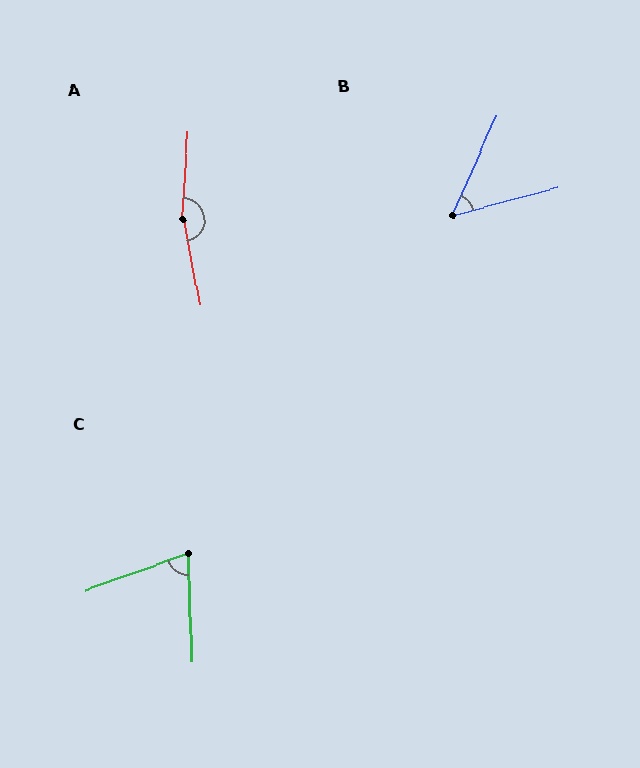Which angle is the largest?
A, at approximately 165 degrees.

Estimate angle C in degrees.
Approximately 72 degrees.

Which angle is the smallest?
B, at approximately 51 degrees.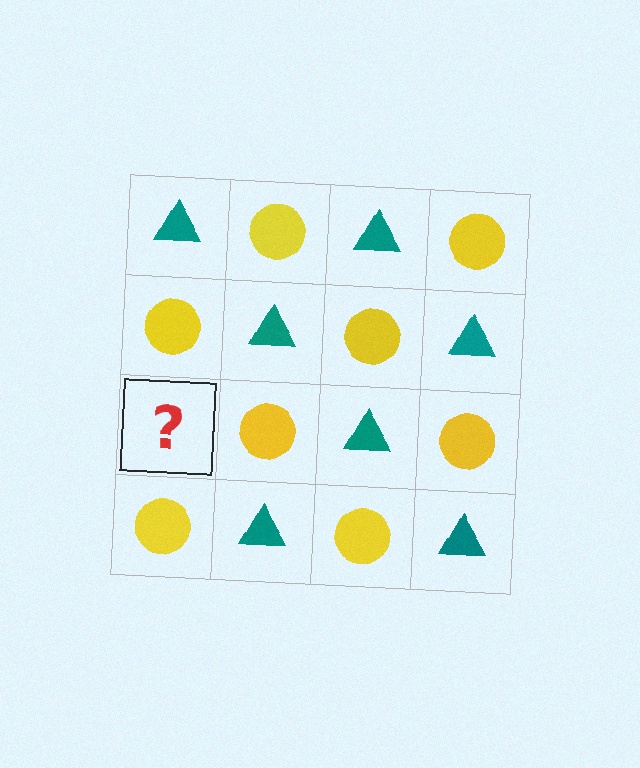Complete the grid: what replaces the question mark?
The question mark should be replaced with a teal triangle.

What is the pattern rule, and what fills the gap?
The rule is that it alternates teal triangle and yellow circle in a checkerboard pattern. The gap should be filled with a teal triangle.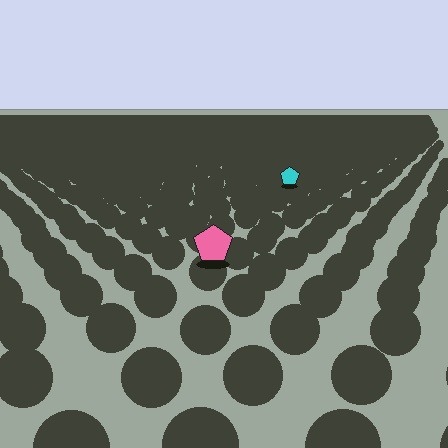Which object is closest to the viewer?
The pink pentagon is closest. The texture marks near it are larger and more spread out.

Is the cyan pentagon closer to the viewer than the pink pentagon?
No. The pink pentagon is closer — you can tell from the texture gradient: the ground texture is coarser near it.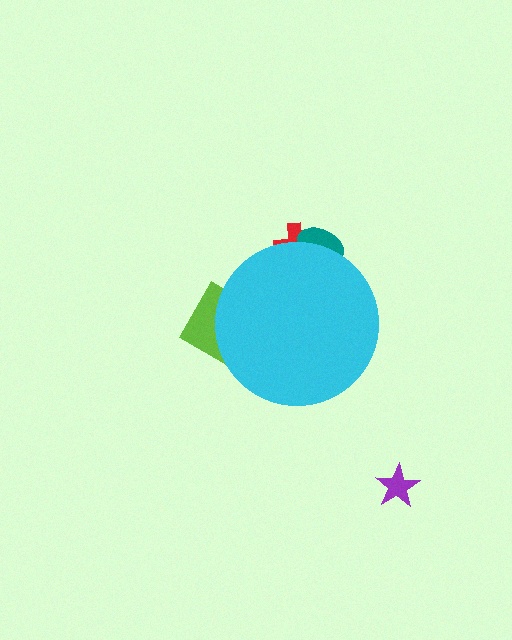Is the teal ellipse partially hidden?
Yes, the teal ellipse is partially hidden behind the cyan circle.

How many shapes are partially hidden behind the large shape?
3 shapes are partially hidden.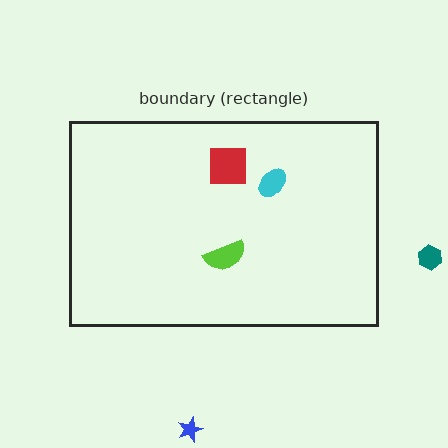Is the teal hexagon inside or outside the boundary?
Outside.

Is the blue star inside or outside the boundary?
Outside.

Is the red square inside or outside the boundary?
Inside.